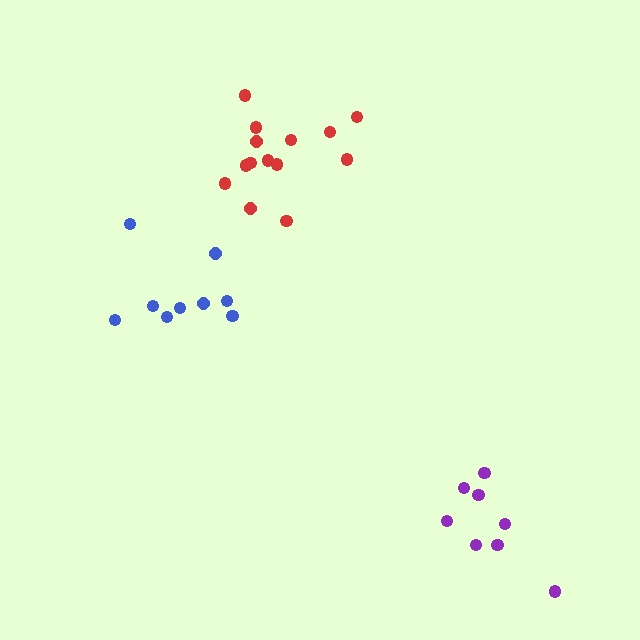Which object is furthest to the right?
The purple cluster is rightmost.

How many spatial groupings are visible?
There are 3 spatial groupings.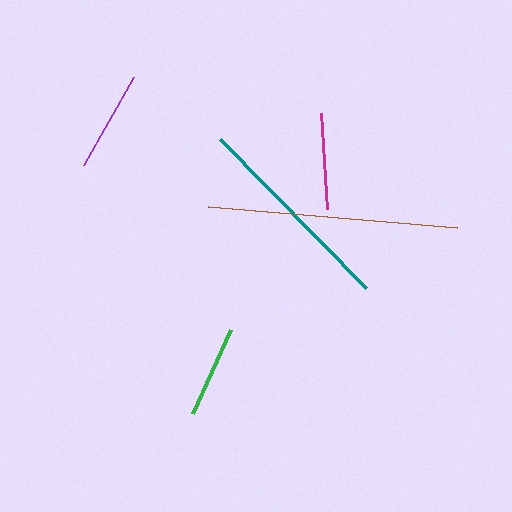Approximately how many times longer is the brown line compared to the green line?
The brown line is approximately 2.7 times the length of the green line.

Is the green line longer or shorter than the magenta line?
The magenta line is longer than the green line.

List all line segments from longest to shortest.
From longest to shortest: brown, teal, purple, magenta, green.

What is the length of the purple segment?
The purple segment is approximately 102 pixels long.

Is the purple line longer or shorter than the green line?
The purple line is longer than the green line.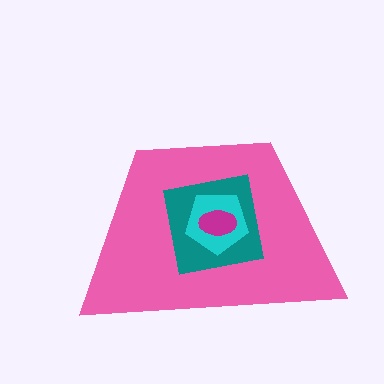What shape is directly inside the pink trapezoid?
The teal square.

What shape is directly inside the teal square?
The cyan pentagon.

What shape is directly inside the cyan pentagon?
The magenta ellipse.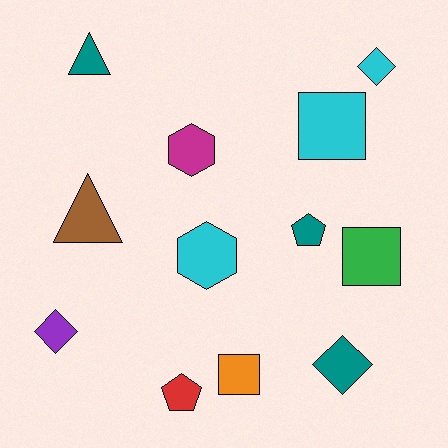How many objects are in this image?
There are 12 objects.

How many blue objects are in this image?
There are no blue objects.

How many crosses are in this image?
There are no crosses.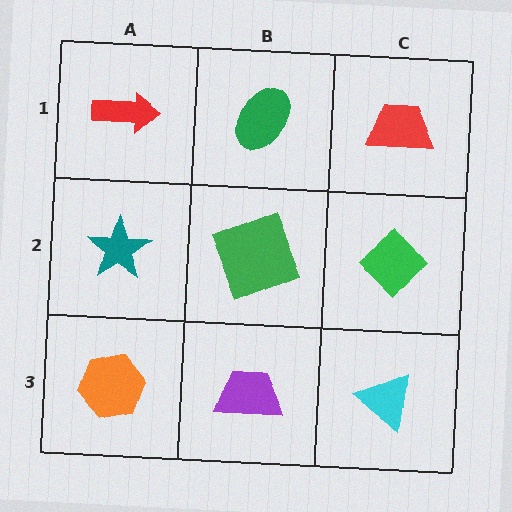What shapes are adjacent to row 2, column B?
A green ellipse (row 1, column B), a purple trapezoid (row 3, column B), a teal star (row 2, column A), a green diamond (row 2, column C).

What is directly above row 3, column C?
A green diamond.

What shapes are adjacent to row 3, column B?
A green square (row 2, column B), an orange hexagon (row 3, column A), a cyan triangle (row 3, column C).